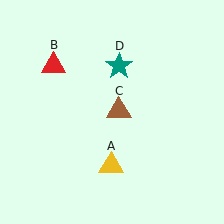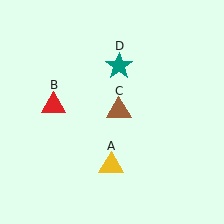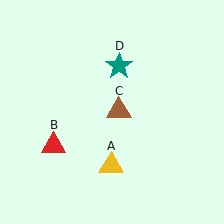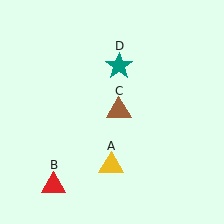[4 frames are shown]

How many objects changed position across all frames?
1 object changed position: red triangle (object B).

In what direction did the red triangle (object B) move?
The red triangle (object B) moved down.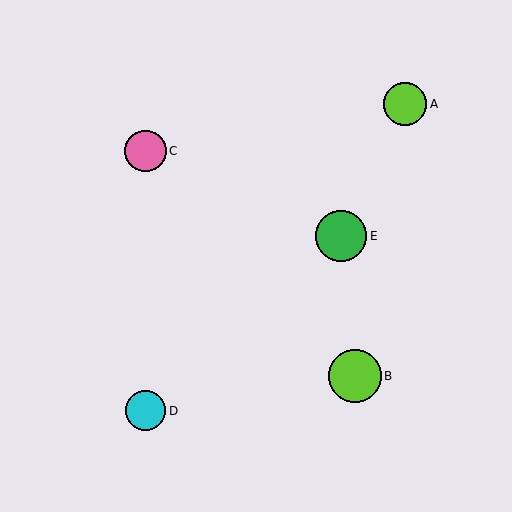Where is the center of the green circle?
The center of the green circle is at (341, 236).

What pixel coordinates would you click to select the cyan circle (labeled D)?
Click at (146, 411) to select the cyan circle D.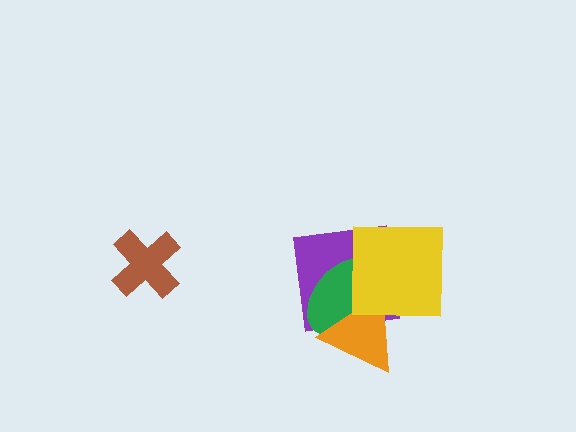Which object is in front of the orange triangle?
The yellow square is in front of the orange triangle.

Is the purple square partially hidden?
Yes, it is partially covered by another shape.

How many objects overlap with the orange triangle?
3 objects overlap with the orange triangle.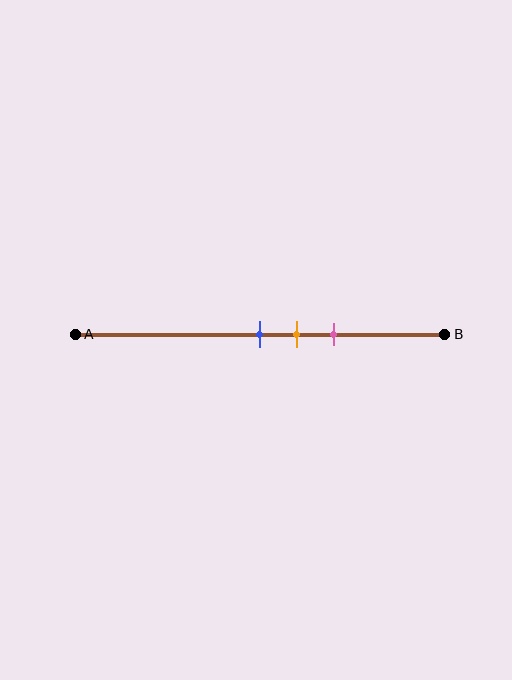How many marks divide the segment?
There are 3 marks dividing the segment.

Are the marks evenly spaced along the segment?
Yes, the marks are approximately evenly spaced.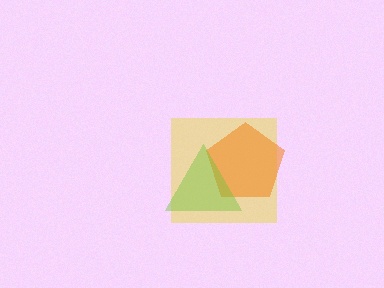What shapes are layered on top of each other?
The layered shapes are: a yellow square, an orange pentagon, a lime triangle.